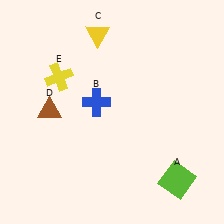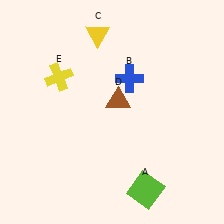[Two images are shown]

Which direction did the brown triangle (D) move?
The brown triangle (D) moved right.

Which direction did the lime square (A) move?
The lime square (A) moved left.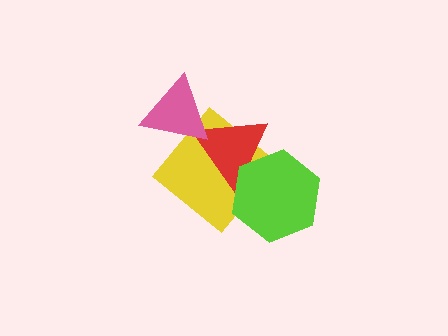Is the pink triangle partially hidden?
No, no other shape covers it.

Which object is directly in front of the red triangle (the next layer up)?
The lime hexagon is directly in front of the red triangle.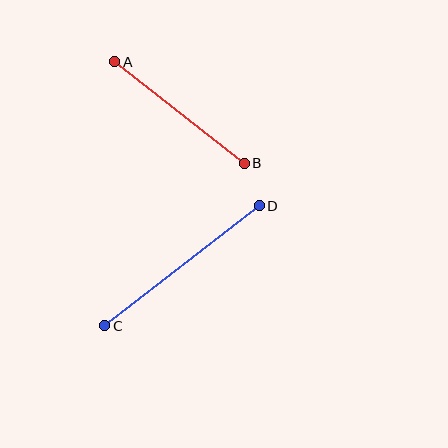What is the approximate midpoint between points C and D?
The midpoint is at approximately (182, 266) pixels.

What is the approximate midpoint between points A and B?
The midpoint is at approximately (179, 113) pixels.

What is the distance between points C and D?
The distance is approximately 196 pixels.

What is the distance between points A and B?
The distance is approximately 164 pixels.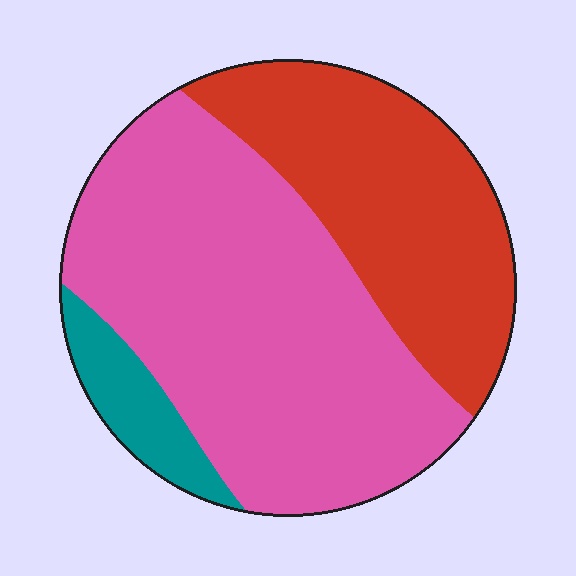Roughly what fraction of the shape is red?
Red takes up between a third and a half of the shape.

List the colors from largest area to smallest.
From largest to smallest: pink, red, teal.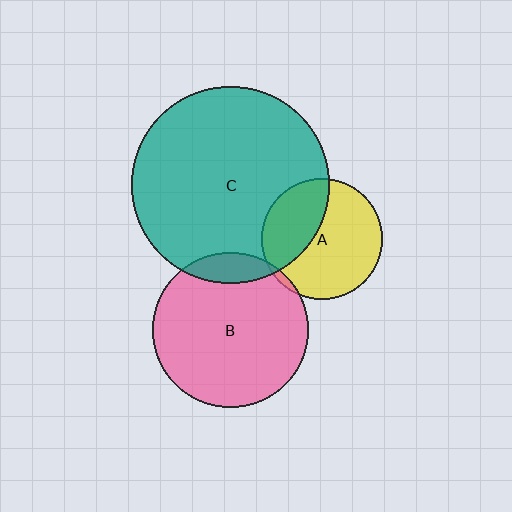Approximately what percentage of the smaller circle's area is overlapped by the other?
Approximately 5%.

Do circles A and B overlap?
Yes.